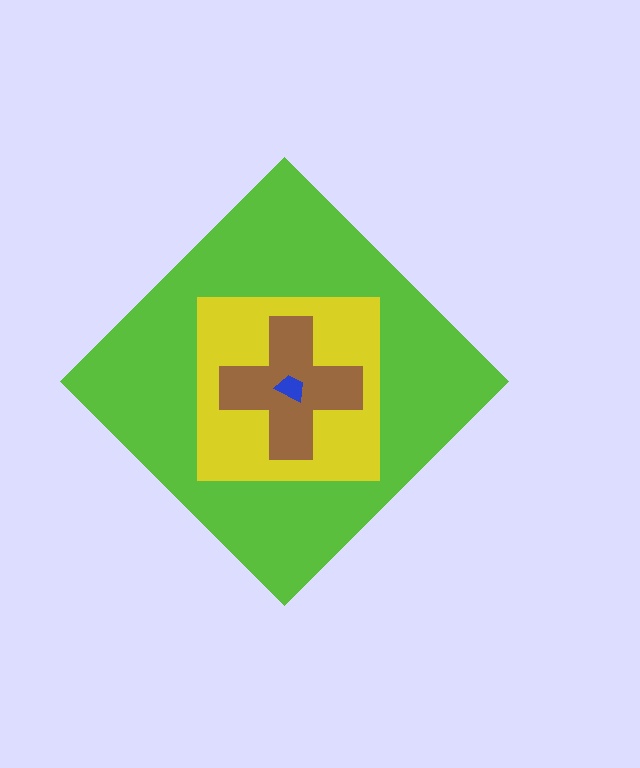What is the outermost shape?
The lime diamond.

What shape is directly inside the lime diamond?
The yellow square.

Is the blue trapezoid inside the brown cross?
Yes.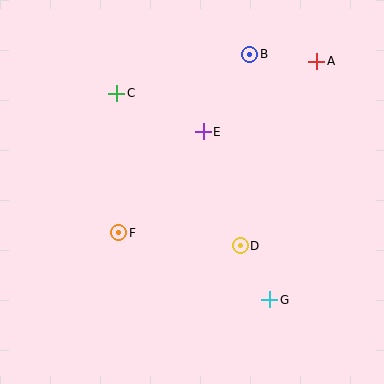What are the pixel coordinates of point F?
Point F is at (119, 233).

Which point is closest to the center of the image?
Point E at (203, 132) is closest to the center.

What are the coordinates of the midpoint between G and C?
The midpoint between G and C is at (193, 197).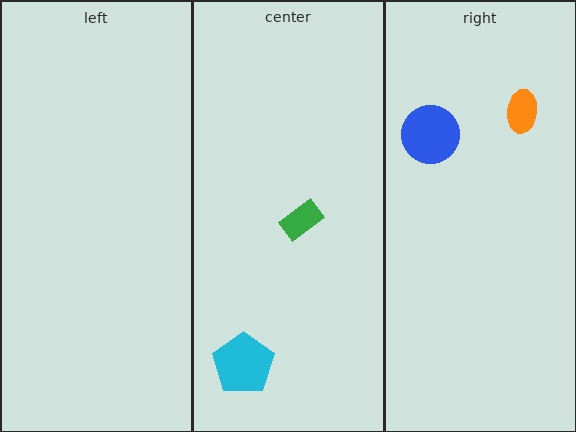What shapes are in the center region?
The cyan pentagon, the green rectangle.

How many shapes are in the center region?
2.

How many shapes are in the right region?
2.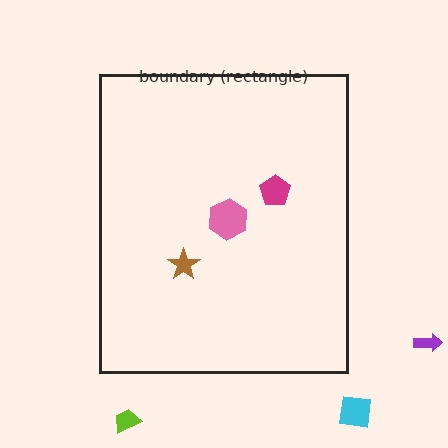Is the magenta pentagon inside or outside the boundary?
Inside.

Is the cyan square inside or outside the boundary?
Outside.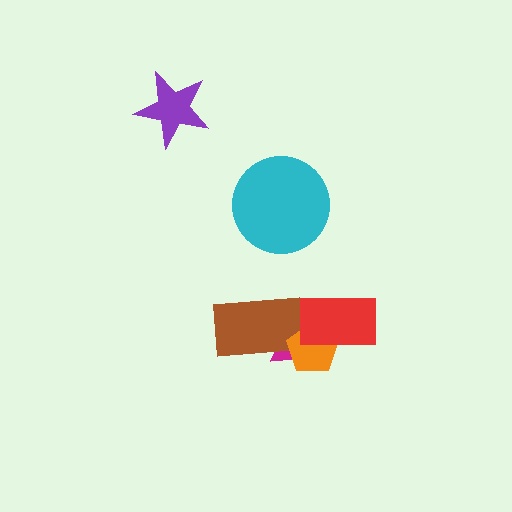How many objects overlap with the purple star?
0 objects overlap with the purple star.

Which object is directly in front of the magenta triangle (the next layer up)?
The brown rectangle is directly in front of the magenta triangle.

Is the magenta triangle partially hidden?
Yes, it is partially covered by another shape.